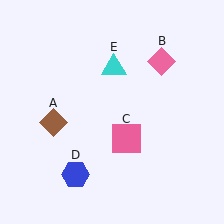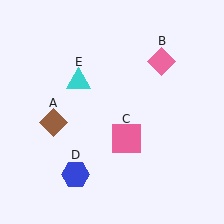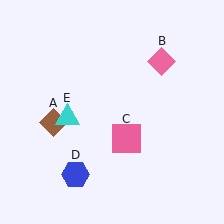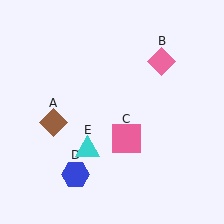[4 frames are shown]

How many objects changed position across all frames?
1 object changed position: cyan triangle (object E).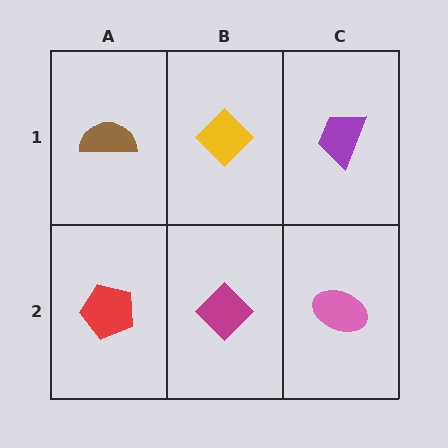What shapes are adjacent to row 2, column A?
A brown semicircle (row 1, column A), a magenta diamond (row 2, column B).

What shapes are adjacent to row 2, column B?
A yellow diamond (row 1, column B), a red pentagon (row 2, column A), a pink ellipse (row 2, column C).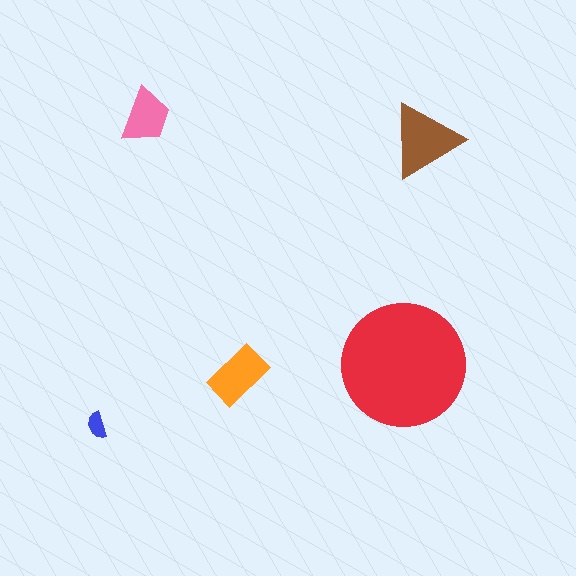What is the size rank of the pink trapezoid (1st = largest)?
4th.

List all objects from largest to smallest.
The red circle, the brown triangle, the orange rectangle, the pink trapezoid, the blue semicircle.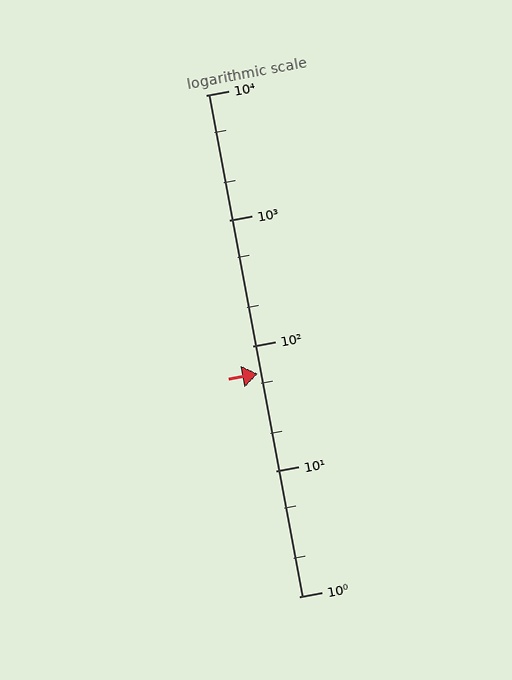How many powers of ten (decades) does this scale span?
The scale spans 4 decades, from 1 to 10000.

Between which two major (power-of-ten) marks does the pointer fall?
The pointer is between 10 and 100.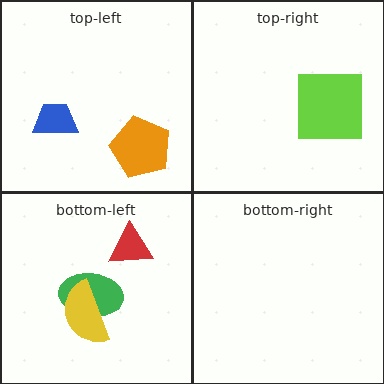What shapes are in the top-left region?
The blue trapezoid, the orange pentagon.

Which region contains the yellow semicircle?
The bottom-left region.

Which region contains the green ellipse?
The bottom-left region.